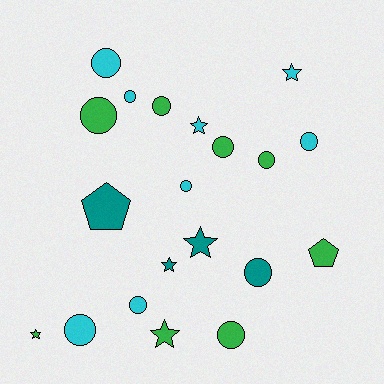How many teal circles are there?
There is 1 teal circle.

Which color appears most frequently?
Cyan, with 8 objects.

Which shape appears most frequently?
Circle, with 12 objects.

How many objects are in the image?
There are 20 objects.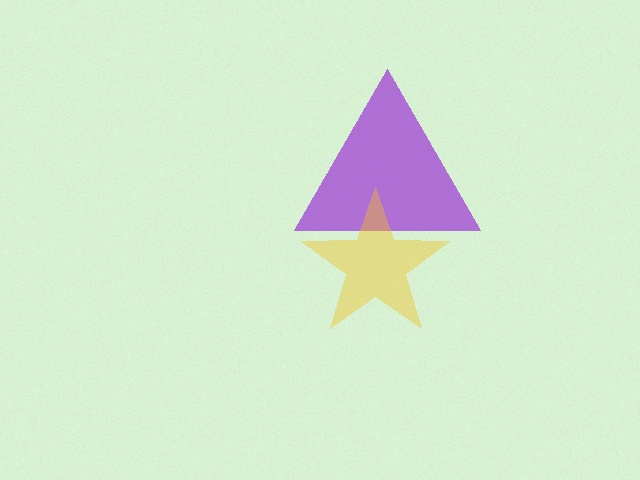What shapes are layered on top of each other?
The layered shapes are: a purple triangle, a yellow star.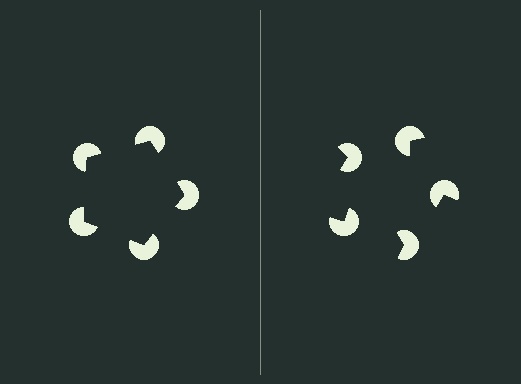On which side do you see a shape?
An illusory pentagon appears on the left side. On the right side the wedge cuts are rotated, so no coherent shape forms.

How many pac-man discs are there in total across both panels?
10 — 5 on each side.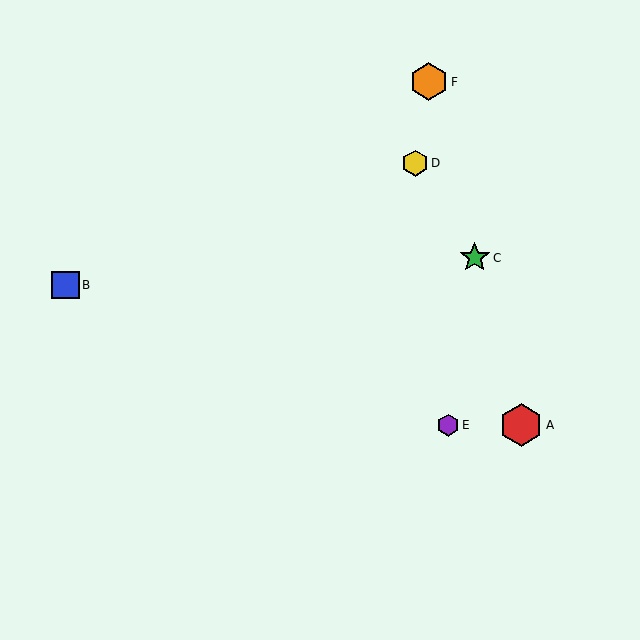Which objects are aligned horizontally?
Objects A, E are aligned horizontally.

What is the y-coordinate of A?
Object A is at y≈425.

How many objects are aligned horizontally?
2 objects (A, E) are aligned horizontally.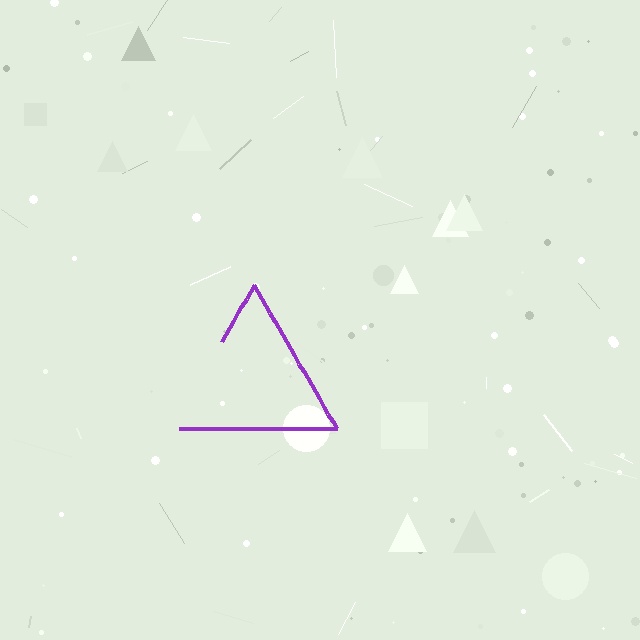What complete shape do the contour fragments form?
The contour fragments form a triangle.